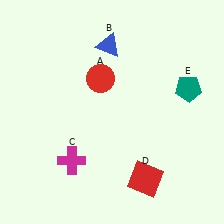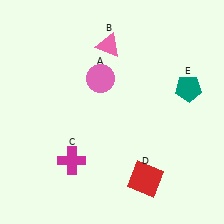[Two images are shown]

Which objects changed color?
A changed from red to pink. B changed from blue to pink.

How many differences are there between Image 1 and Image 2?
There are 2 differences between the two images.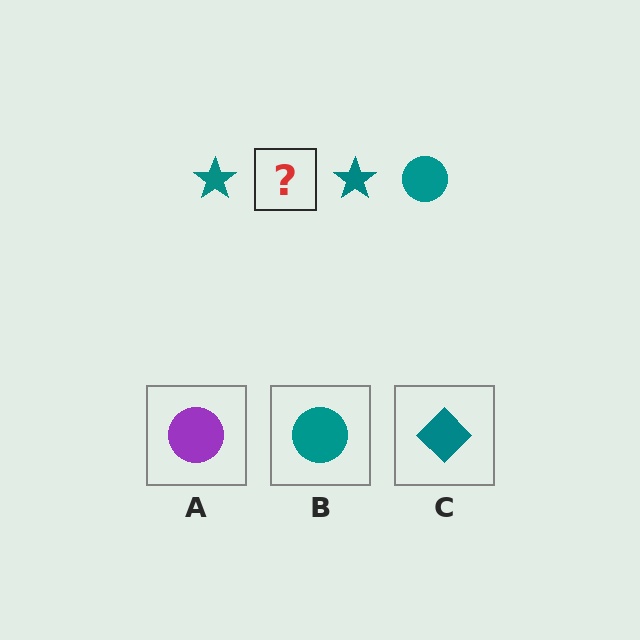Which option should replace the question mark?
Option B.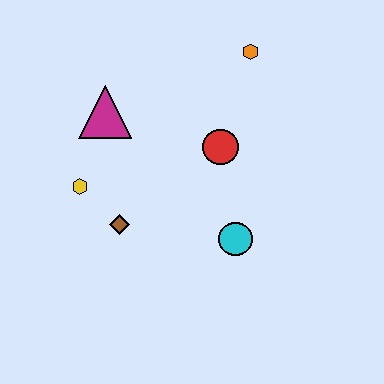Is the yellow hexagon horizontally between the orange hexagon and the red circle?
No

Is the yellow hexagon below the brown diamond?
No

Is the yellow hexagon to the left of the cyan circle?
Yes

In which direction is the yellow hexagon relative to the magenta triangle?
The yellow hexagon is below the magenta triangle.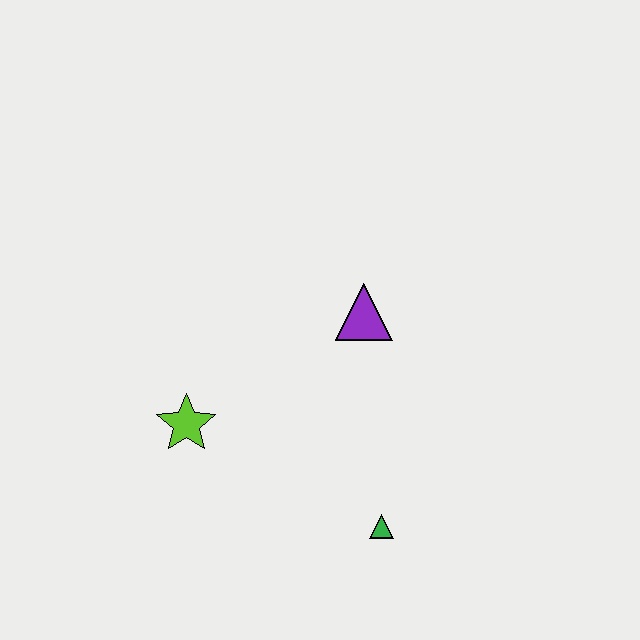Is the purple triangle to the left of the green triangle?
Yes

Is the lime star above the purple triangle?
No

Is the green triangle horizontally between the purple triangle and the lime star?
No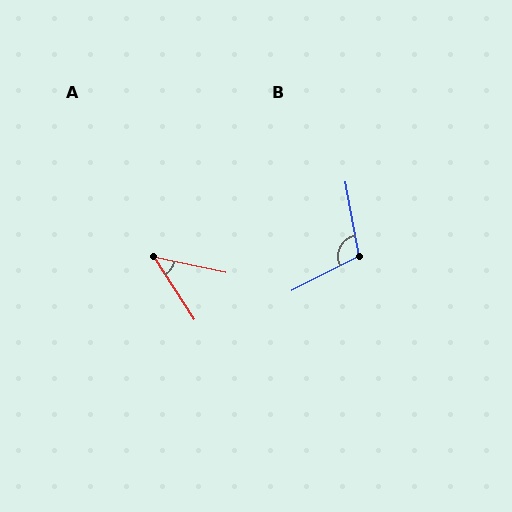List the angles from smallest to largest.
A (44°), B (107°).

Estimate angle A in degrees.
Approximately 44 degrees.